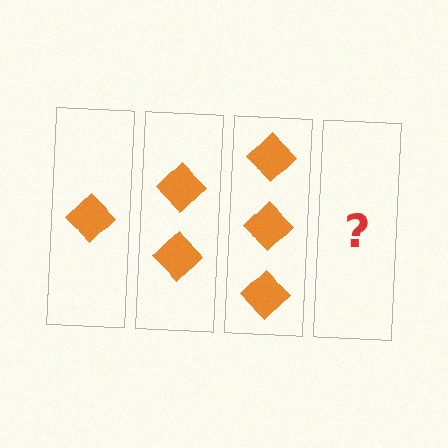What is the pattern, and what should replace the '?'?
The pattern is that each step adds one more diamond. The '?' should be 4 diamonds.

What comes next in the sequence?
The next element should be 4 diamonds.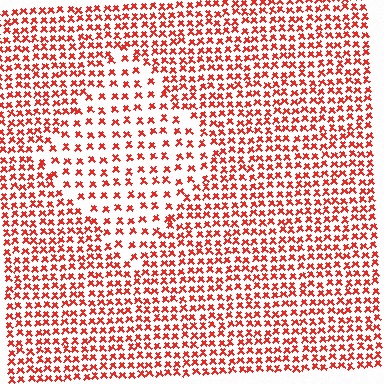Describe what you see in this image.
The image contains small red elements arranged at two different densities. A diamond-shaped region is visible where the elements are less densely packed than the surrounding area.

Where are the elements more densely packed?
The elements are more densely packed outside the diamond boundary.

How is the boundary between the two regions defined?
The boundary is defined by a change in element density (approximately 1.8x ratio). All elements are the same color, size, and shape.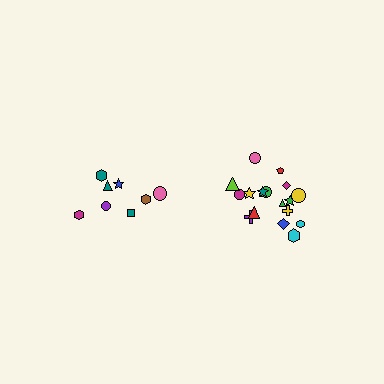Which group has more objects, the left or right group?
The right group.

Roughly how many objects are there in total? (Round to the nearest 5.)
Roughly 25 objects in total.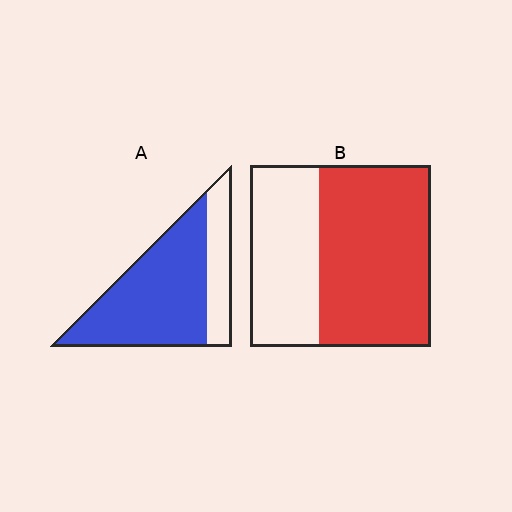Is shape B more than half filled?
Yes.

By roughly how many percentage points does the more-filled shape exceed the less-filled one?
By roughly 15 percentage points (A over B).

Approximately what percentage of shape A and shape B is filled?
A is approximately 75% and B is approximately 60%.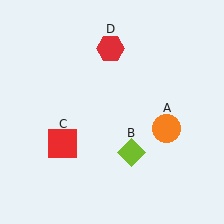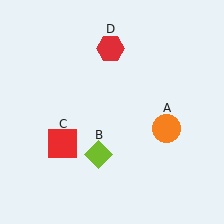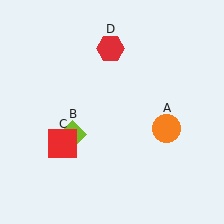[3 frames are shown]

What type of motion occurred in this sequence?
The lime diamond (object B) rotated clockwise around the center of the scene.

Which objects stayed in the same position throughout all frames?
Orange circle (object A) and red square (object C) and red hexagon (object D) remained stationary.